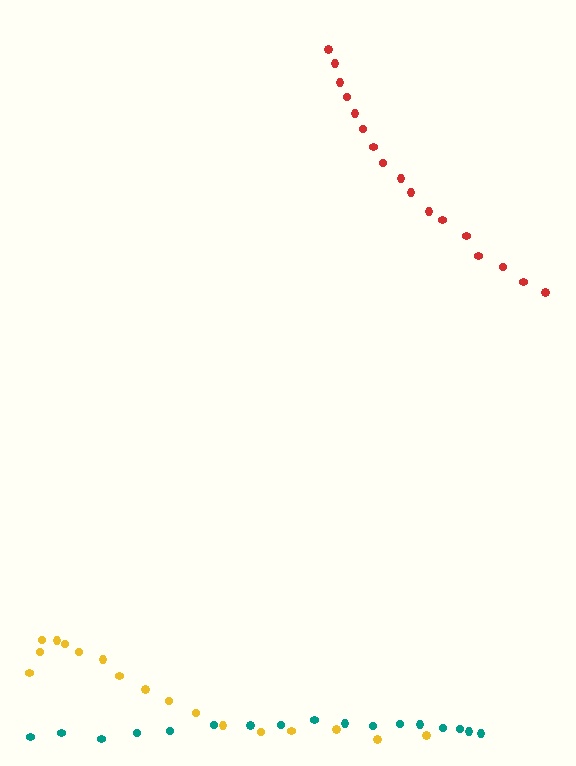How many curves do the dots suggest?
There are 3 distinct paths.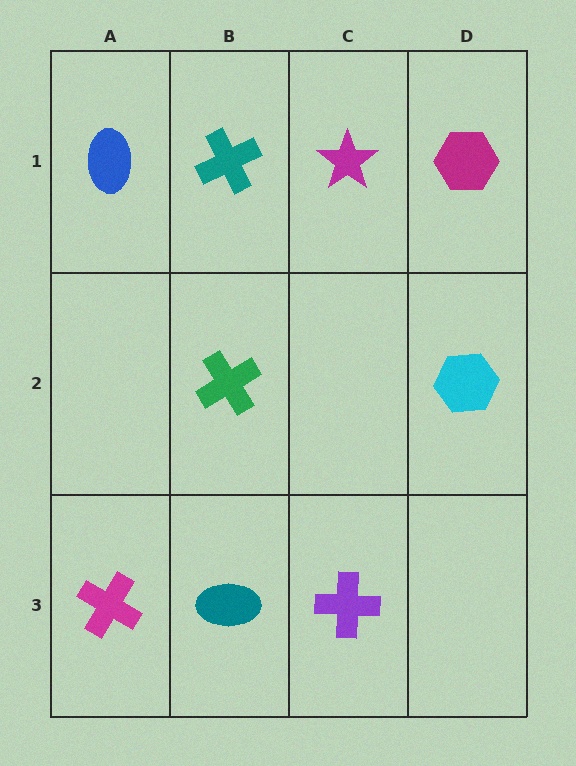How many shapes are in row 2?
2 shapes.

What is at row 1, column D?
A magenta hexagon.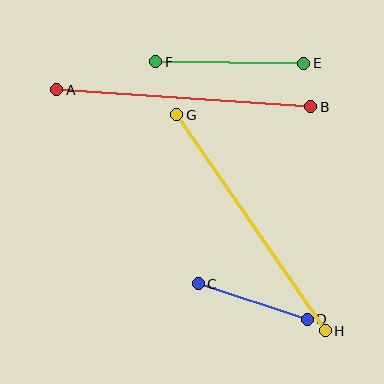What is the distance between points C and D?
The distance is approximately 115 pixels.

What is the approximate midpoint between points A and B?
The midpoint is at approximately (184, 98) pixels.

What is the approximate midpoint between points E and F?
The midpoint is at approximately (230, 63) pixels.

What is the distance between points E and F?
The distance is approximately 148 pixels.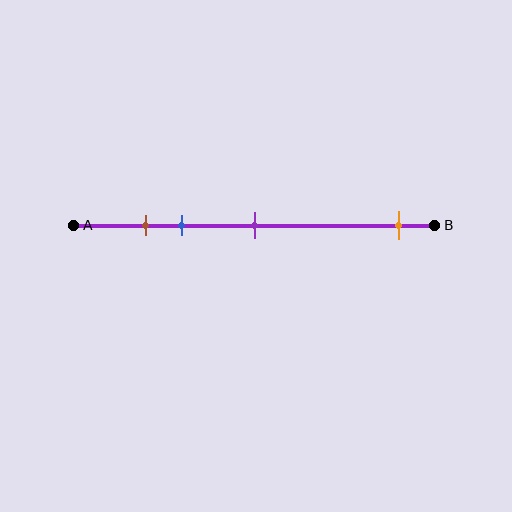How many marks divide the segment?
There are 4 marks dividing the segment.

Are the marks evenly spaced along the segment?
No, the marks are not evenly spaced.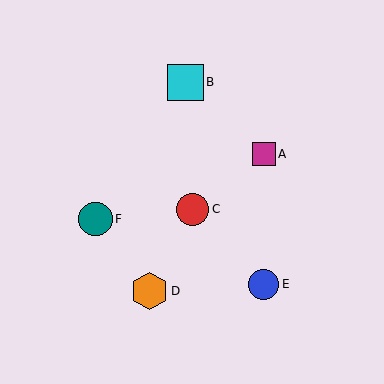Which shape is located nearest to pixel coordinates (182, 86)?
The cyan square (labeled B) at (185, 82) is nearest to that location.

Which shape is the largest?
The orange hexagon (labeled D) is the largest.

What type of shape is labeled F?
Shape F is a teal circle.